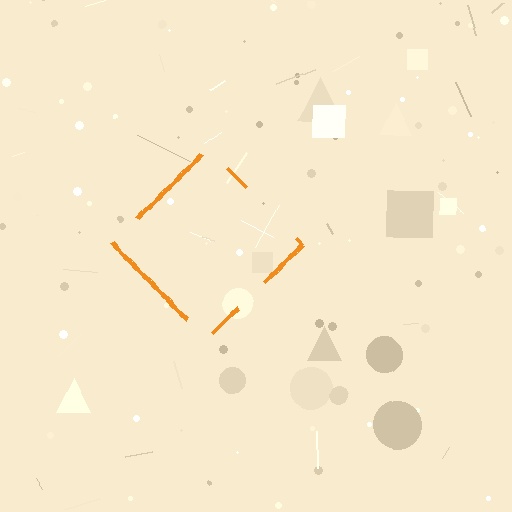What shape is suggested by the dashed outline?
The dashed outline suggests a diamond.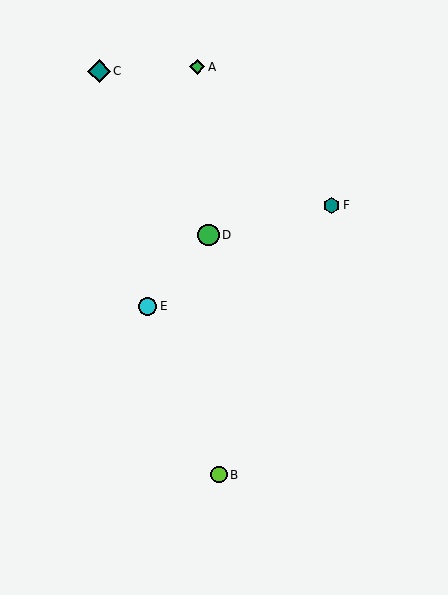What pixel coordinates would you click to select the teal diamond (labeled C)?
Click at (99, 71) to select the teal diamond C.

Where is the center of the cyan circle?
The center of the cyan circle is at (147, 306).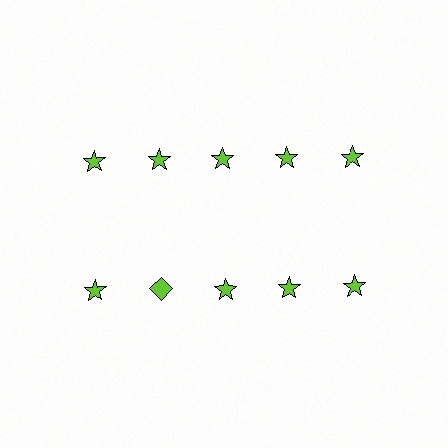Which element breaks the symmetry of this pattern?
The lime diamond in the second row, second from left column breaks the symmetry. All other shapes are lime stars.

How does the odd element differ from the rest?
It has a different shape: diamond instead of star.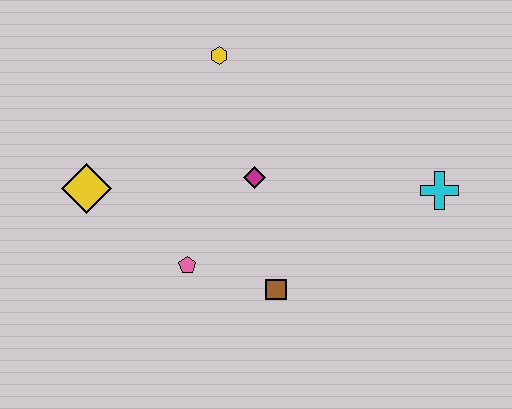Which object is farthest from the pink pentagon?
The cyan cross is farthest from the pink pentagon.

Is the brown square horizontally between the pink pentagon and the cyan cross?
Yes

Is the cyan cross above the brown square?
Yes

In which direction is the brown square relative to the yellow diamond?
The brown square is to the right of the yellow diamond.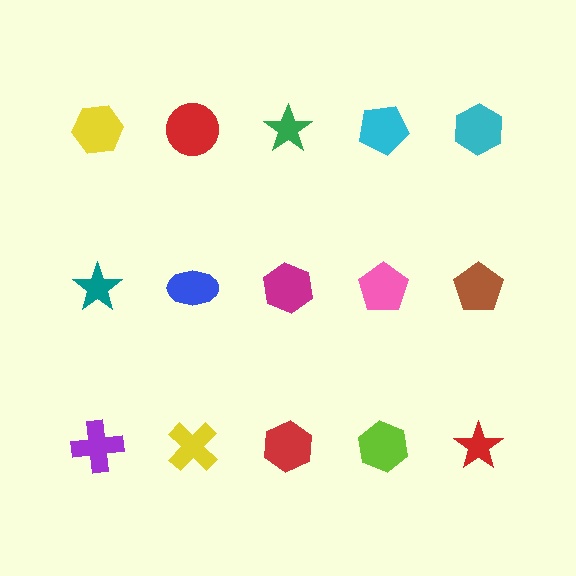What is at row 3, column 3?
A red hexagon.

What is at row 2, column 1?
A teal star.